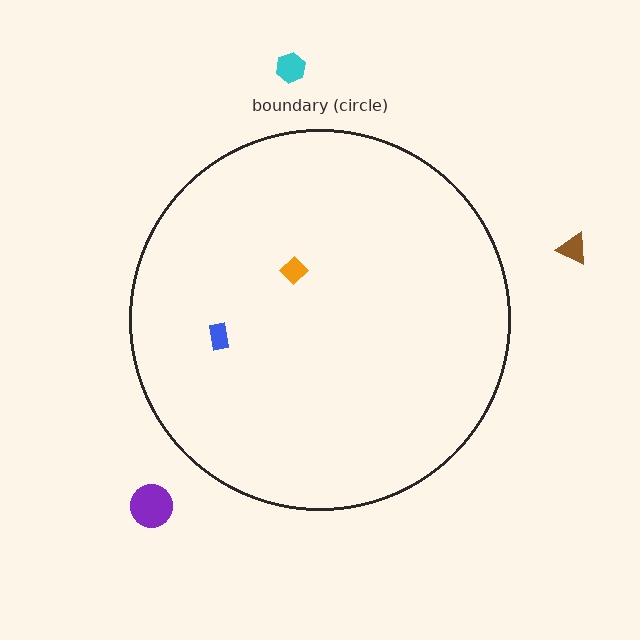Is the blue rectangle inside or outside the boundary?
Inside.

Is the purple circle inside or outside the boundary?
Outside.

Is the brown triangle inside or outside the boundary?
Outside.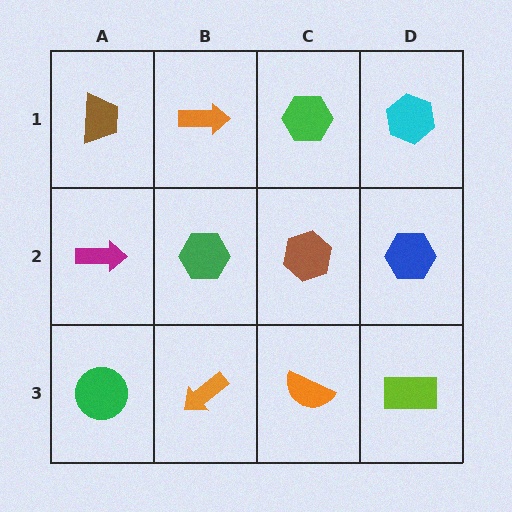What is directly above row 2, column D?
A cyan hexagon.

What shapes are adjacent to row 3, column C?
A brown hexagon (row 2, column C), an orange arrow (row 3, column B), a lime rectangle (row 3, column D).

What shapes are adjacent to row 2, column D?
A cyan hexagon (row 1, column D), a lime rectangle (row 3, column D), a brown hexagon (row 2, column C).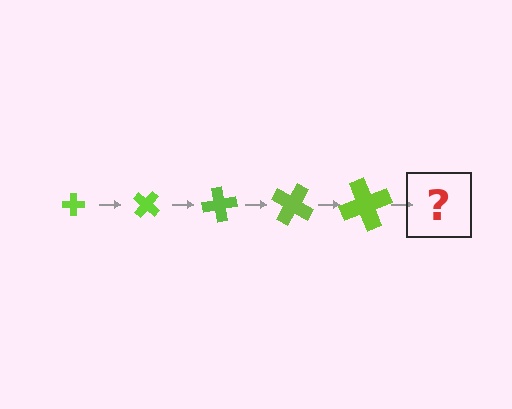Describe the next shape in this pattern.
It should be a cross, larger than the previous one and rotated 200 degrees from the start.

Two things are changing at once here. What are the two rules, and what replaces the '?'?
The two rules are that the cross grows larger each step and it rotates 40 degrees each step. The '?' should be a cross, larger than the previous one and rotated 200 degrees from the start.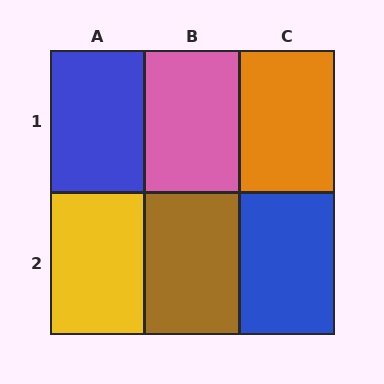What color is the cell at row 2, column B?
Brown.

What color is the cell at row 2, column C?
Blue.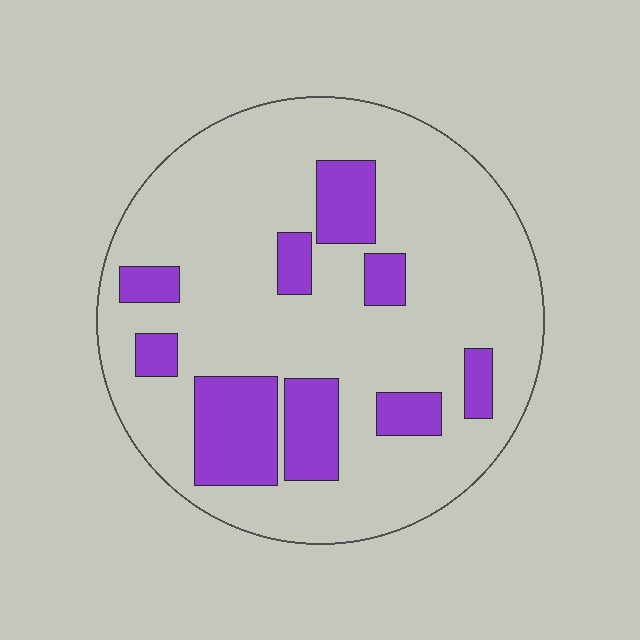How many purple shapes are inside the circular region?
9.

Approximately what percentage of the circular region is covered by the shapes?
Approximately 20%.